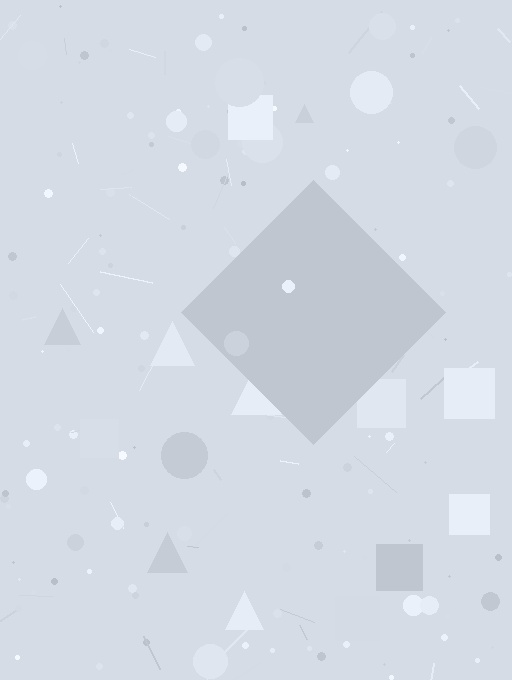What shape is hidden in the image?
A diamond is hidden in the image.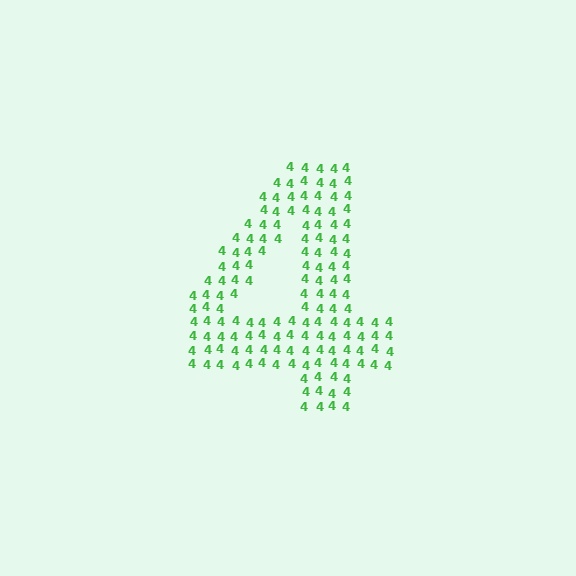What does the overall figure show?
The overall figure shows the digit 4.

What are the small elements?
The small elements are digit 4's.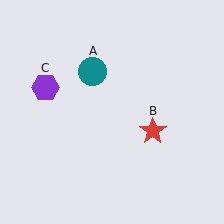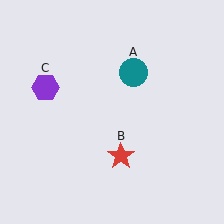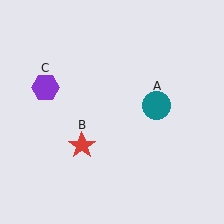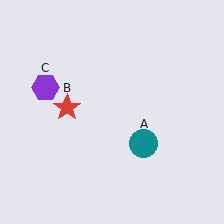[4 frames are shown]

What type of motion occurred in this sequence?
The teal circle (object A), red star (object B) rotated clockwise around the center of the scene.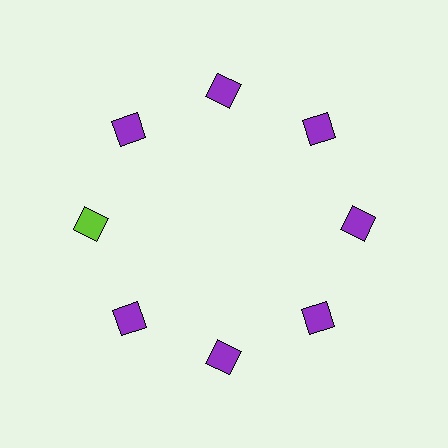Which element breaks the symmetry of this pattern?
The lime square at roughly the 9 o'clock position breaks the symmetry. All other shapes are purple squares.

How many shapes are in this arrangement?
There are 8 shapes arranged in a ring pattern.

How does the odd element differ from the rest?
It has a different color: lime instead of purple.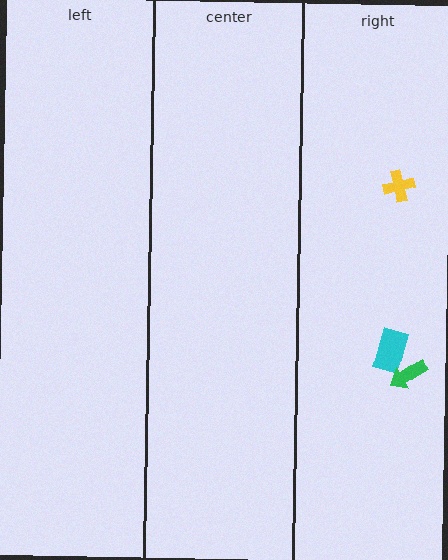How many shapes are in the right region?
3.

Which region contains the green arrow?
The right region.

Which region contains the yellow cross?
The right region.